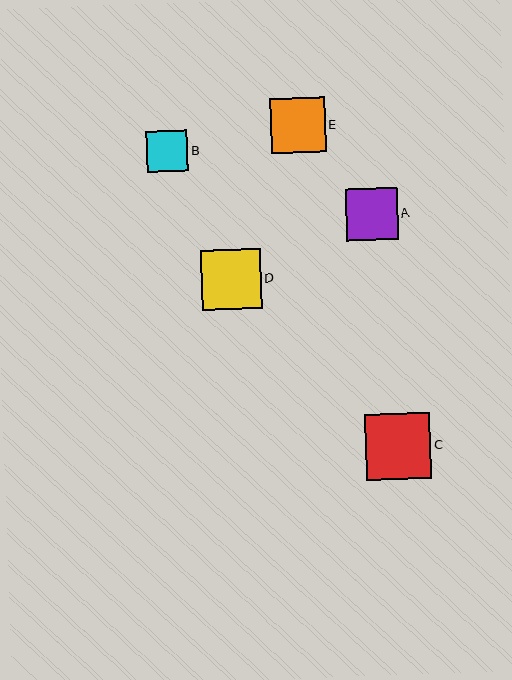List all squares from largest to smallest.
From largest to smallest: C, D, E, A, B.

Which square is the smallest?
Square B is the smallest with a size of approximately 41 pixels.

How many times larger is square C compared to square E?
Square C is approximately 1.2 times the size of square E.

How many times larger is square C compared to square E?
Square C is approximately 1.2 times the size of square E.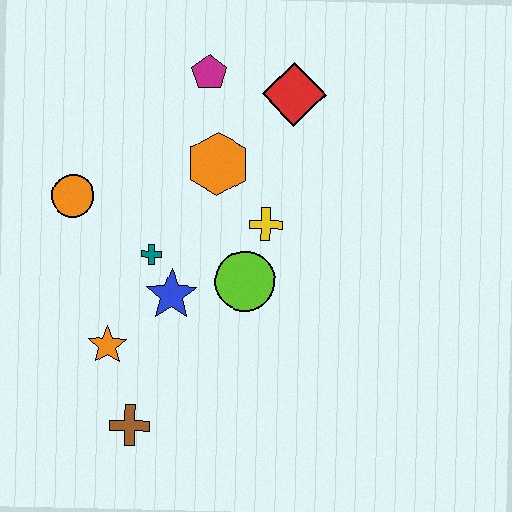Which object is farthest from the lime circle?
The magenta pentagon is farthest from the lime circle.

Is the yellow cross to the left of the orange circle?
No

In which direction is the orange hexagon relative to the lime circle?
The orange hexagon is above the lime circle.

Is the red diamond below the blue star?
No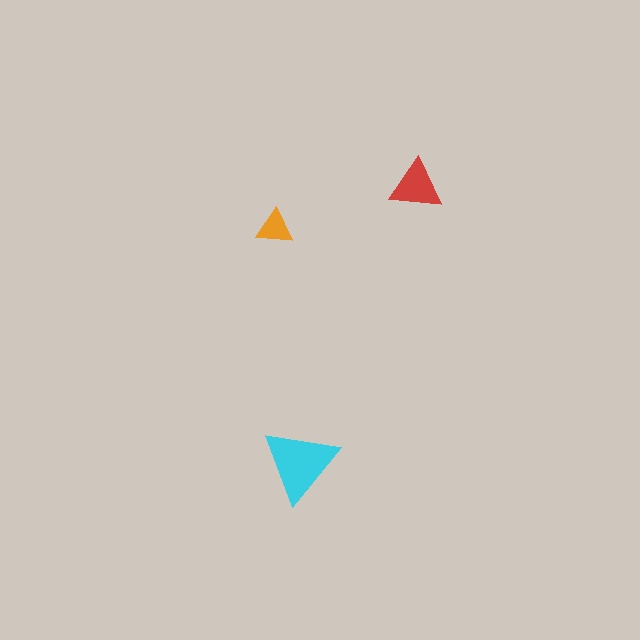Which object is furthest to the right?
The red triangle is rightmost.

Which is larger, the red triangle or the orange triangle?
The red one.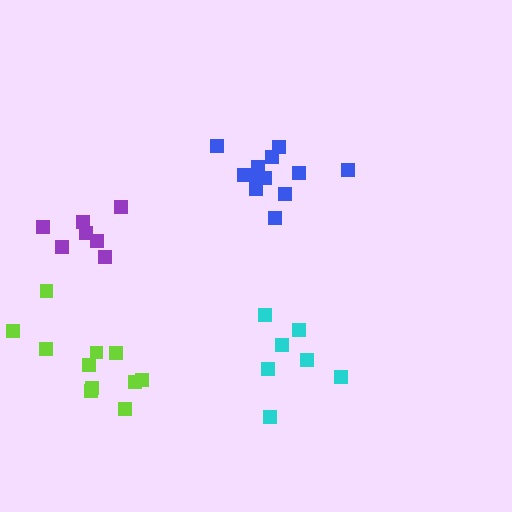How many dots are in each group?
Group 1: 12 dots, Group 2: 7 dots, Group 3: 7 dots, Group 4: 11 dots (37 total).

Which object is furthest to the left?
The lime cluster is leftmost.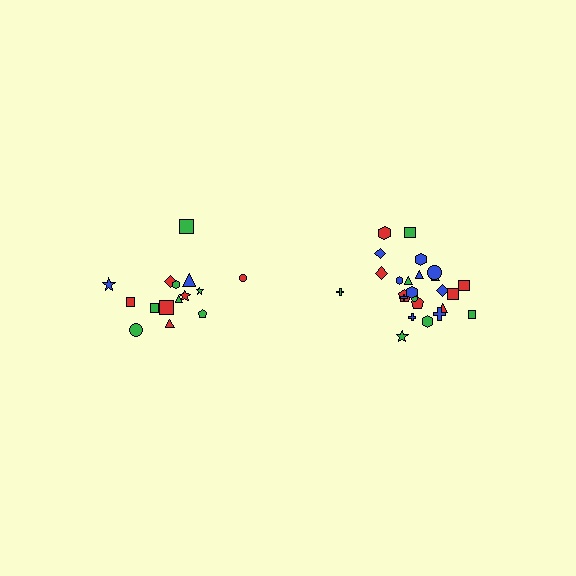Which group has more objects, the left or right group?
The right group.